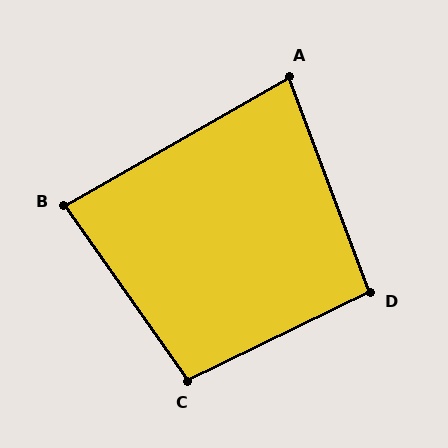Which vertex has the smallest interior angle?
A, at approximately 81 degrees.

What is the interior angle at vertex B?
Approximately 85 degrees (acute).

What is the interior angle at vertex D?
Approximately 95 degrees (obtuse).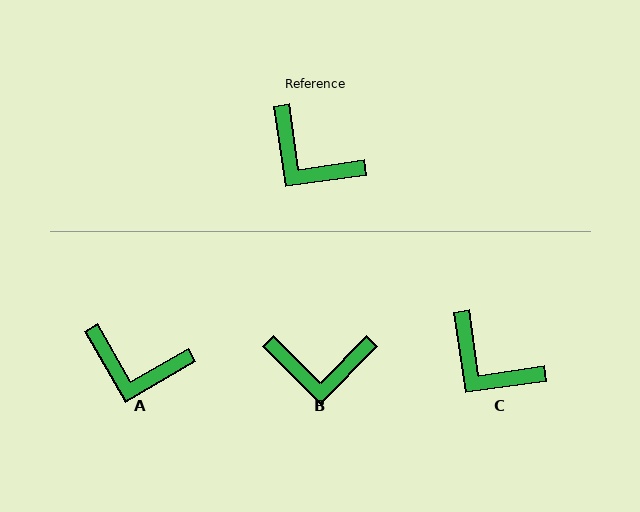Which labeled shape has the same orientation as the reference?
C.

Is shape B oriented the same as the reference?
No, it is off by about 37 degrees.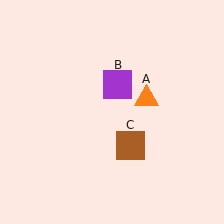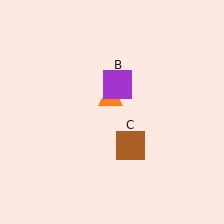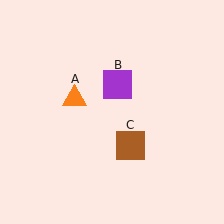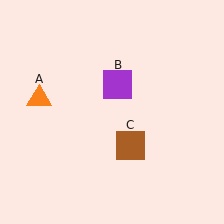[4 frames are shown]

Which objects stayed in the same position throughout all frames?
Purple square (object B) and brown square (object C) remained stationary.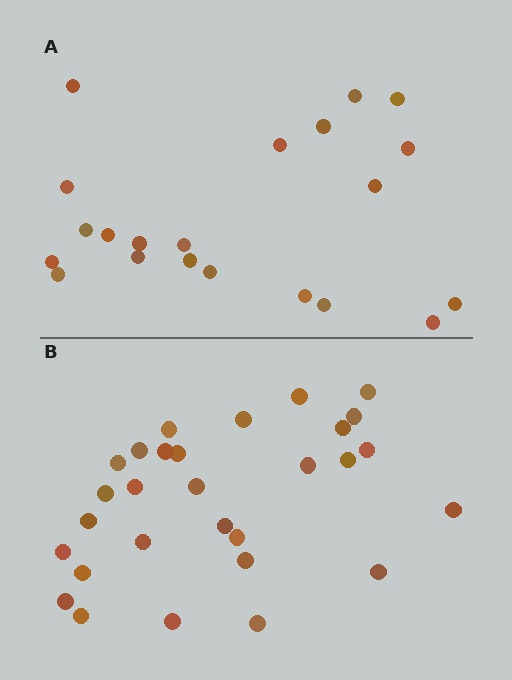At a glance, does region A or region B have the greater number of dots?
Region B (the bottom region) has more dots.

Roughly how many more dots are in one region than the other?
Region B has roughly 8 or so more dots than region A.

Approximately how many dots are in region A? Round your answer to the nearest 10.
About 20 dots. (The exact count is 21, which rounds to 20.)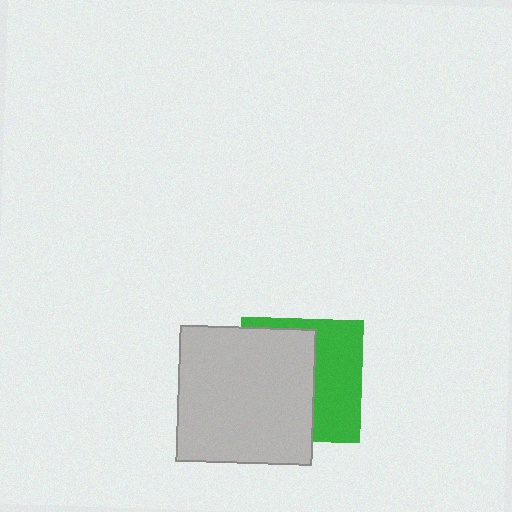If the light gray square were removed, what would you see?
You would see the complete green square.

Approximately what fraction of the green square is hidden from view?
Roughly 57% of the green square is hidden behind the light gray square.